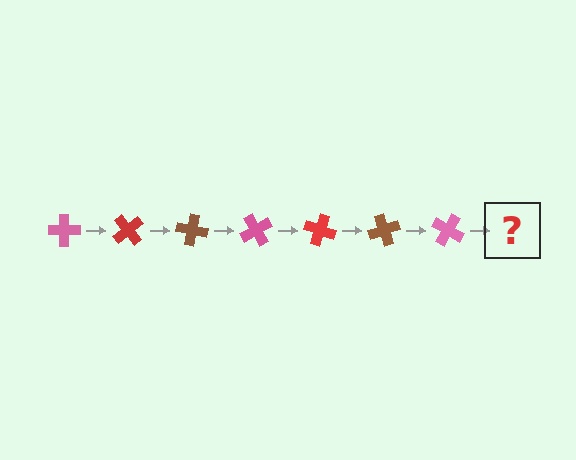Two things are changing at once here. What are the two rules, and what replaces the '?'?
The two rules are that it rotates 50 degrees each step and the color cycles through pink, red, and brown. The '?' should be a red cross, rotated 350 degrees from the start.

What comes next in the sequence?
The next element should be a red cross, rotated 350 degrees from the start.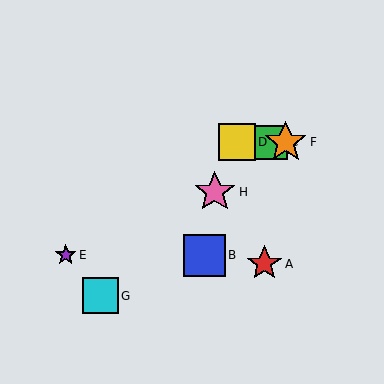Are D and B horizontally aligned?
No, D is at y≈142 and B is at y≈255.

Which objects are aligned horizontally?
Objects C, D, F are aligned horizontally.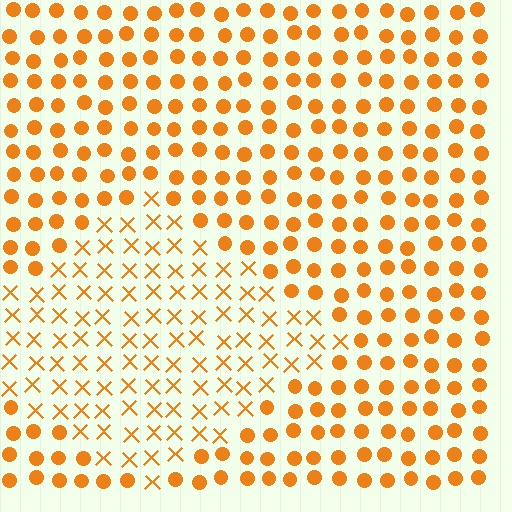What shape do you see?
I see a diamond.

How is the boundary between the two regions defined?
The boundary is defined by a change in element shape: X marks inside vs. circles outside. All elements share the same color and spacing.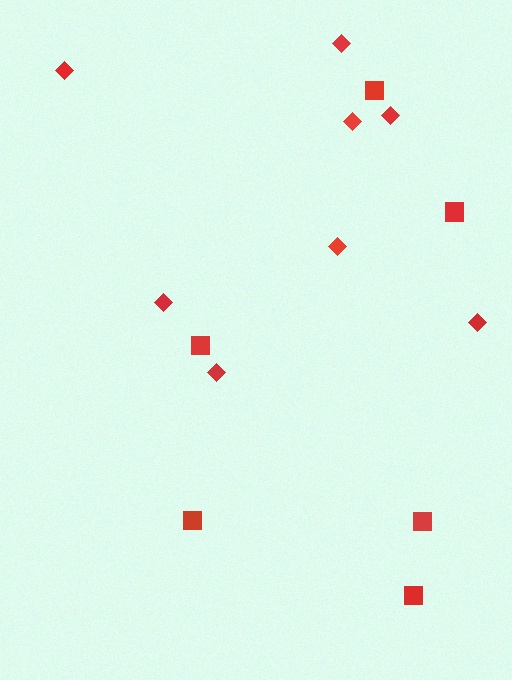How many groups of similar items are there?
There are 2 groups: one group of diamonds (8) and one group of squares (6).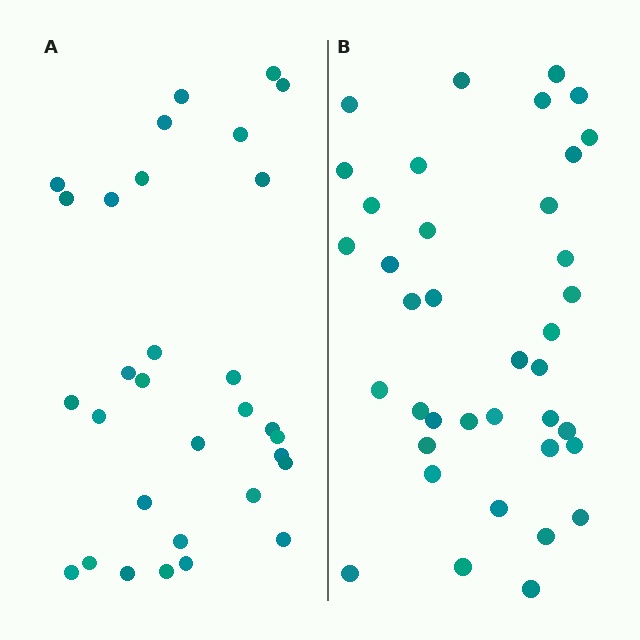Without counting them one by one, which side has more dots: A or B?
Region B (the right region) has more dots.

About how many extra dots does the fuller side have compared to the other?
Region B has roughly 8 or so more dots than region A.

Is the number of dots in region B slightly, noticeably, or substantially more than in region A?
Region B has only slightly more — the two regions are fairly close. The ratio is roughly 1.2 to 1.